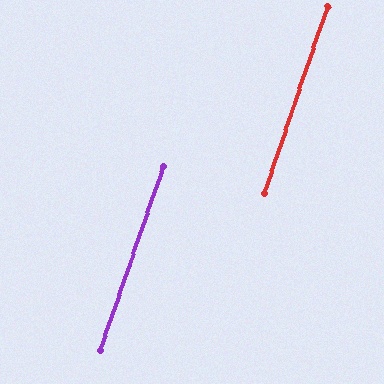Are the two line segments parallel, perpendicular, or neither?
Parallel — their directions differ by only 0.5°.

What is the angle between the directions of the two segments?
Approximately 0 degrees.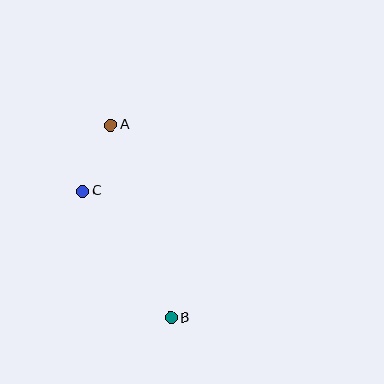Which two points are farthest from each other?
Points A and B are farthest from each other.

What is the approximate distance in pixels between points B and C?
The distance between B and C is approximately 154 pixels.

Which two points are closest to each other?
Points A and C are closest to each other.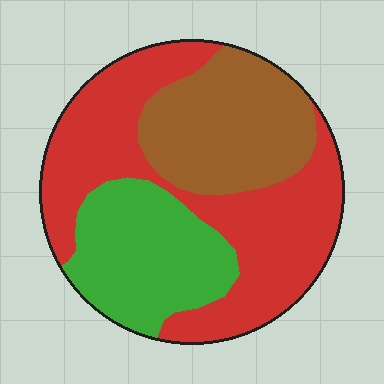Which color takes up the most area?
Red, at roughly 50%.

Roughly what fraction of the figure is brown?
Brown covers 27% of the figure.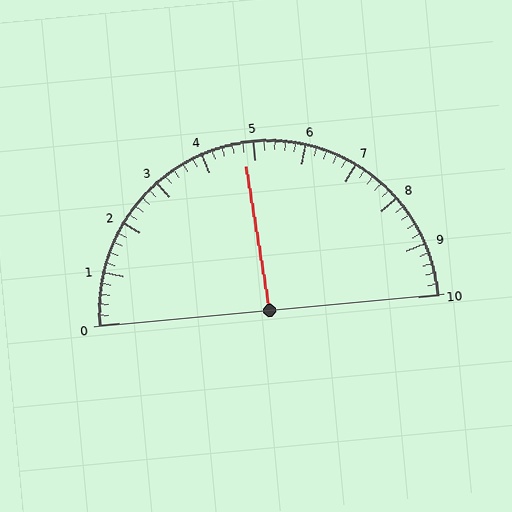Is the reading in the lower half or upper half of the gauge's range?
The reading is in the lower half of the range (0 to 10).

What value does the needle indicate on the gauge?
The needle indicates approximately 4.8.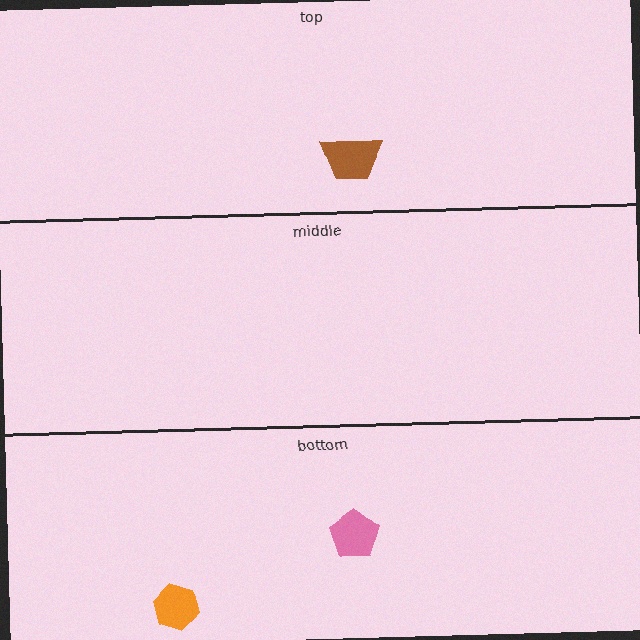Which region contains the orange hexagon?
The bottom region.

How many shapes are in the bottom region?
2.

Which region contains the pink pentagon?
The bottom region.